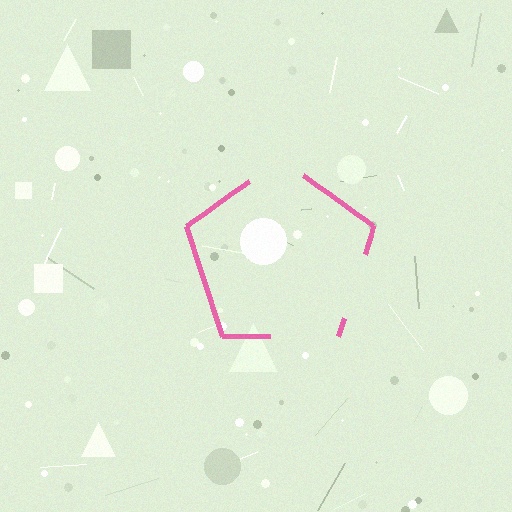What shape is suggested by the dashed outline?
The dashed outline suggests a pentagon.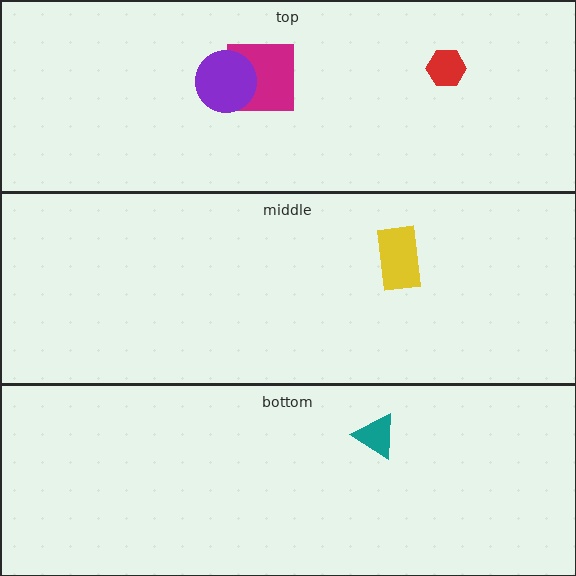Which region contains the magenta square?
The top region.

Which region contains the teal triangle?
The bottom region.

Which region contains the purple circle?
The top region.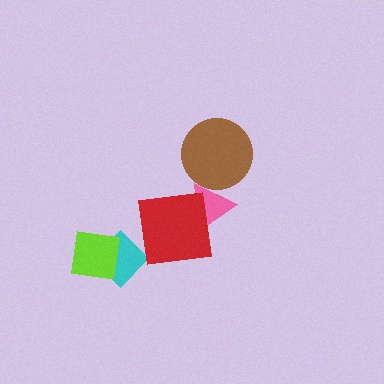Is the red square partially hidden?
No, no other shape covers it.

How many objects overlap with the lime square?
1 object overlaps with the lime square.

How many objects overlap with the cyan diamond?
1 object overlaps with the cyan diamond.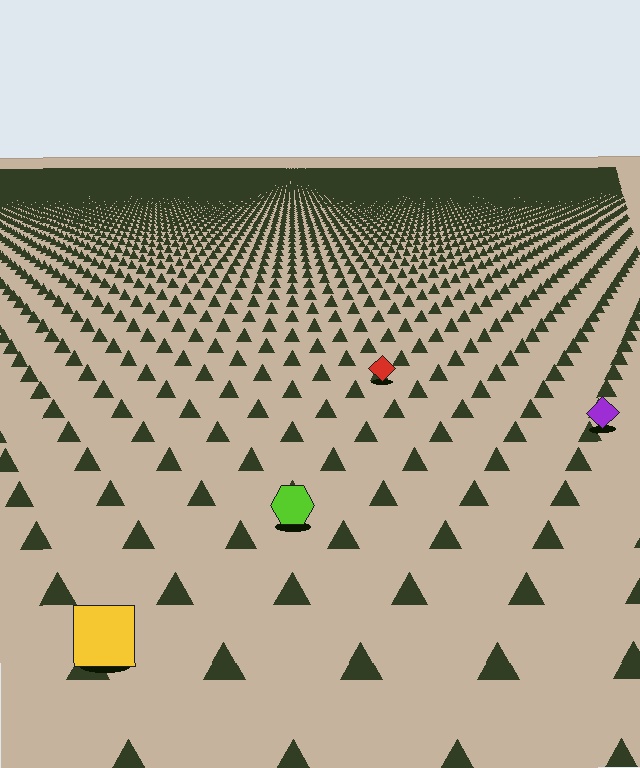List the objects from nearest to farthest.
From nearest to farthest: the yellow square, the lime hexagon, the purple diamond, the red diamond.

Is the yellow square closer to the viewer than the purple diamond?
Yes. The yellow square is closer — you can tell from the texture gradient: the ground texture is coarser near it.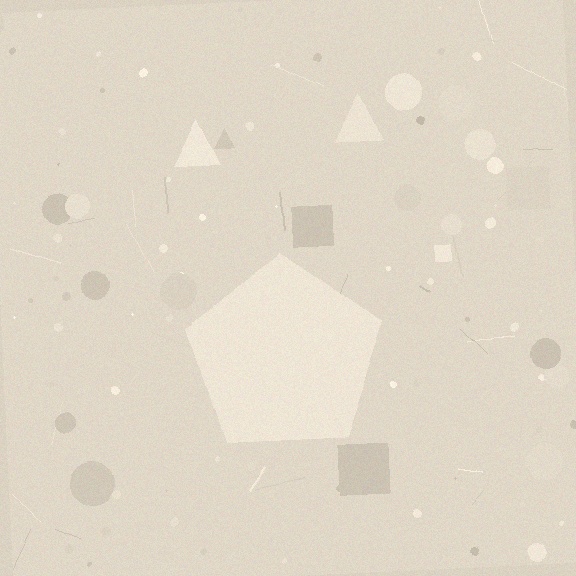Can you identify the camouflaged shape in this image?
The camouflaged shape is a pentagon.